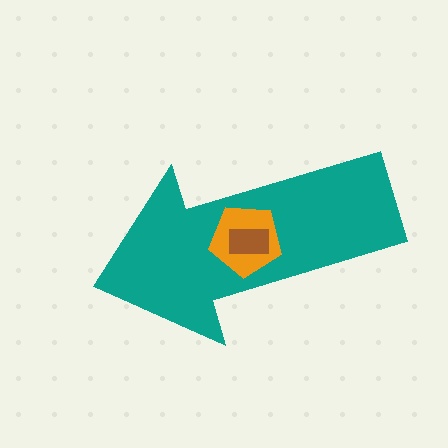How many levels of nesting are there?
3.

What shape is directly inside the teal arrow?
The orange pentagon.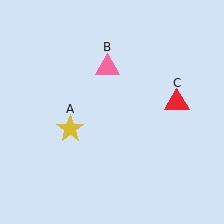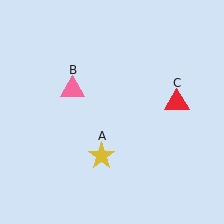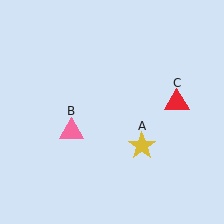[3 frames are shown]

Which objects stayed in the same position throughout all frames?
Red triangle (object C) remained stationary.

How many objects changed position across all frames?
2 objects changed position: yellow star (object A), pink triangle (object B).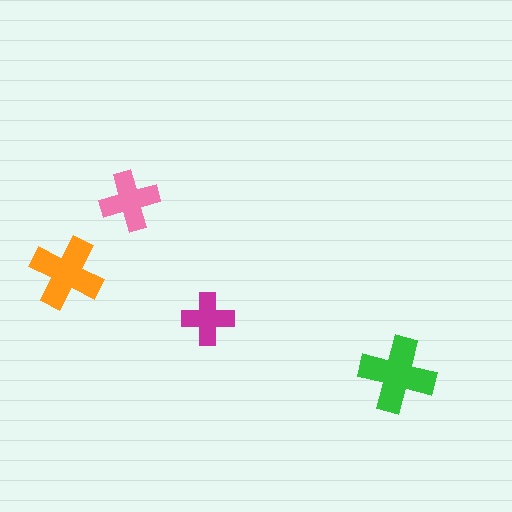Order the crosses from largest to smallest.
the green one, the orange one, the pink one, the magenta one.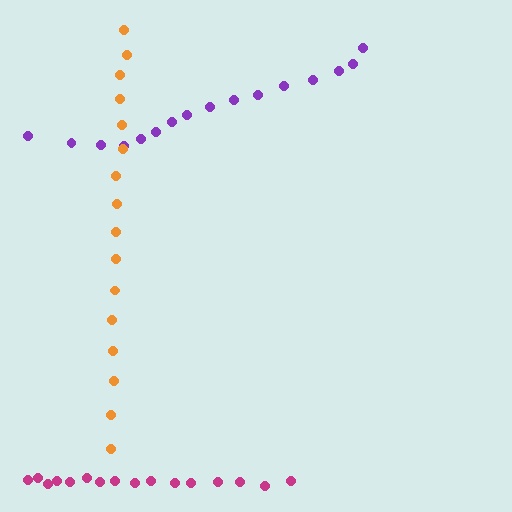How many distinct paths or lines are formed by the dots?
There are 3 distinct paths.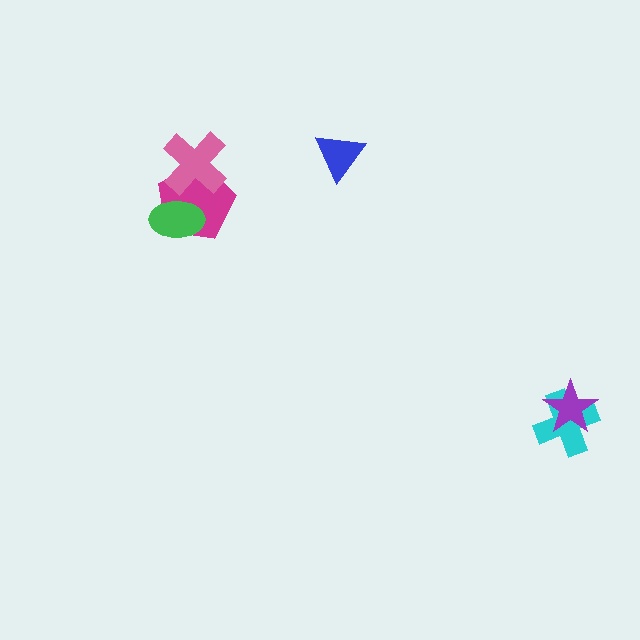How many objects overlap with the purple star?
1 object overlaps with the purple star.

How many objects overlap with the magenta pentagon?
2 objects overlap with the magenta pentagon.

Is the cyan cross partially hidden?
Yes, it is partially covered by another shape.